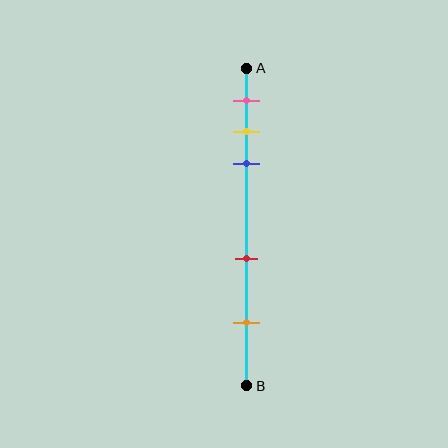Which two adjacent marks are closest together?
The yellow and blue marks are the closest adjacent pair.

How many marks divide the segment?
There are 5 marks dividing the segment.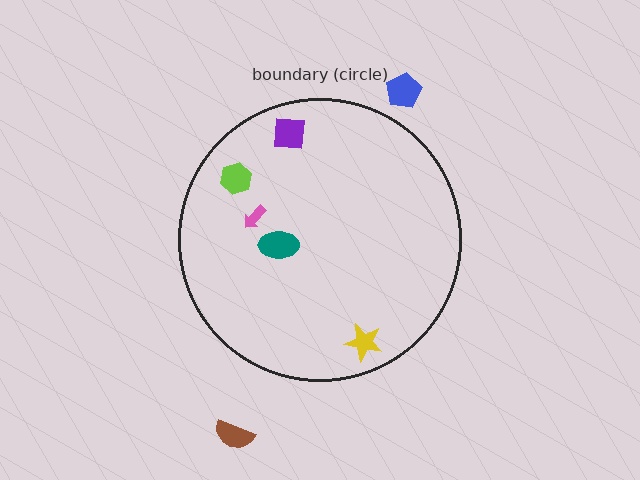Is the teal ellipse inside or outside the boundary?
Inside.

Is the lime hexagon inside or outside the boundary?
Inside.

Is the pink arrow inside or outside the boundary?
Inside.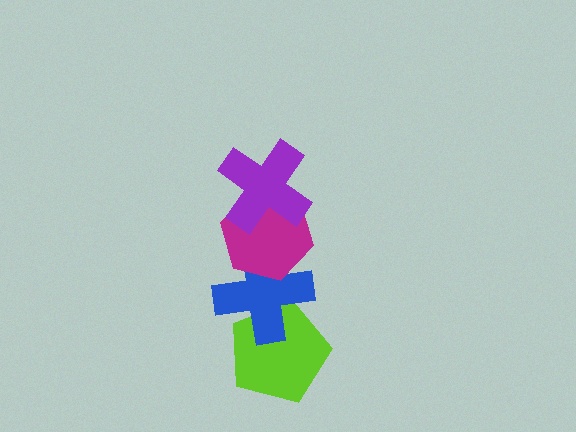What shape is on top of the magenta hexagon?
The purple cross is on top of the magenta hexagon.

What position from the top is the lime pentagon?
The lime pentagon is 4th from the top.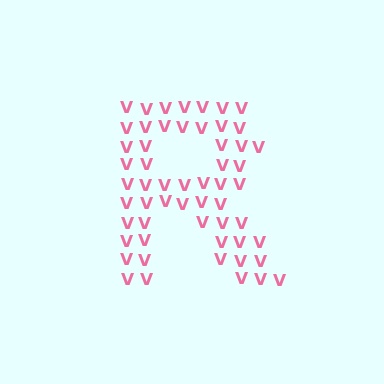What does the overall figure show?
The overall figure shows the letter R.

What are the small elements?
The small elements are letter V's.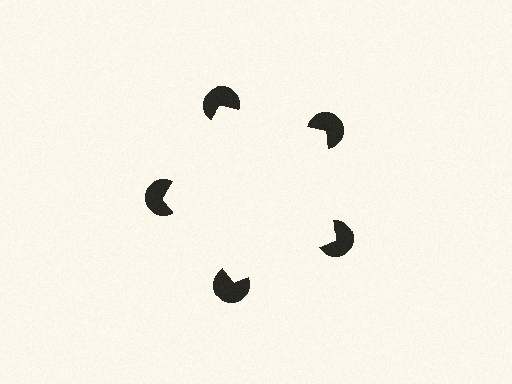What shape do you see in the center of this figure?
An illusory pentagon — its edges are inferred from the aligned wedge cuts in the pac-man discs, not physically drawn.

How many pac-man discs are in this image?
There are 5 — one at each vertex of the illusory pentagon.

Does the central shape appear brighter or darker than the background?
It typically appears slightly brighter than the background, even though no actual brightness change is drawn.